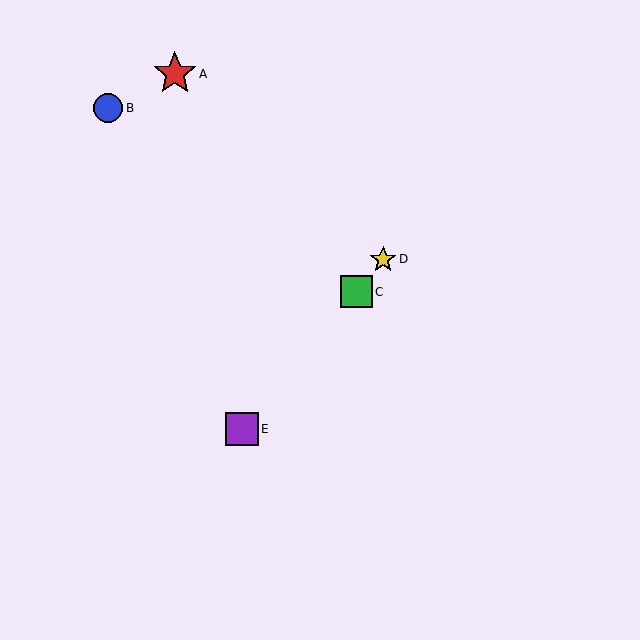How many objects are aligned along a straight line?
3 objects (C, D, E) are aligned along a straight line.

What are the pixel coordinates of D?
Object D is at (383, 259).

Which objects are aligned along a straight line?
Objects C, D, E are aligned along a straight line.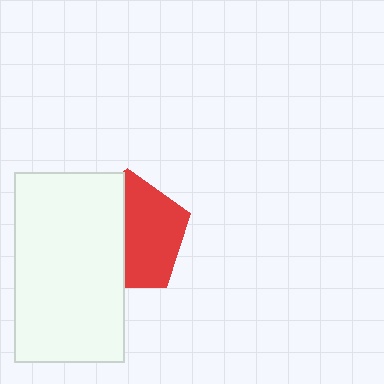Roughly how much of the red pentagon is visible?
About half of it is visible (roughly 52%).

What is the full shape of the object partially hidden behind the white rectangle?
The partially hidden object is a red pentagon.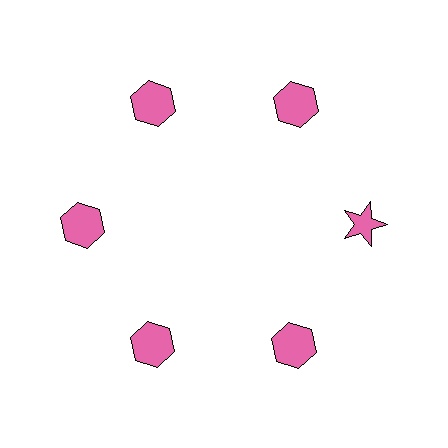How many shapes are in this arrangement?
There are 6 shapes arranged in a ring pattern.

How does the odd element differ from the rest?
It has a different shape: star instead of hexagon.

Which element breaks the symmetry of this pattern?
The pink star at roughly the 3 o'clock position breaks the symmetry. All other shapes are pink hexagons.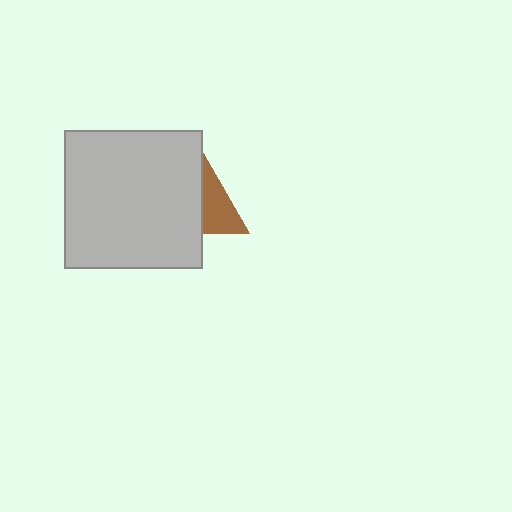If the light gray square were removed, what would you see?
You would see the complete brown triangle.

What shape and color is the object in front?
The object in front is a light gray square.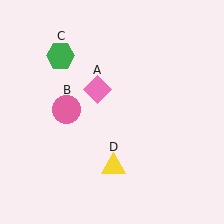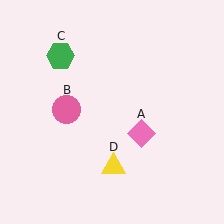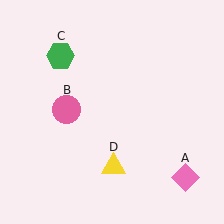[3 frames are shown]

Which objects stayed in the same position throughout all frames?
Pink circle (object B) and green hexagon (object C) and yellow triangle (object D) remained stationary.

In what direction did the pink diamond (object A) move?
The pink diamond (object A) moved down and to the right.